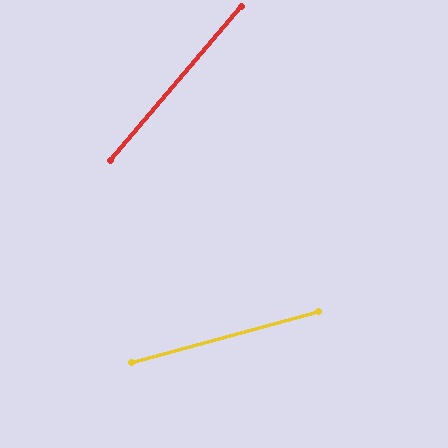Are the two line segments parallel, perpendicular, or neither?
Neither parallel nor perpendicular — they differ by about 34°.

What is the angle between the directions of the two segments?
Approximately 34 degrees.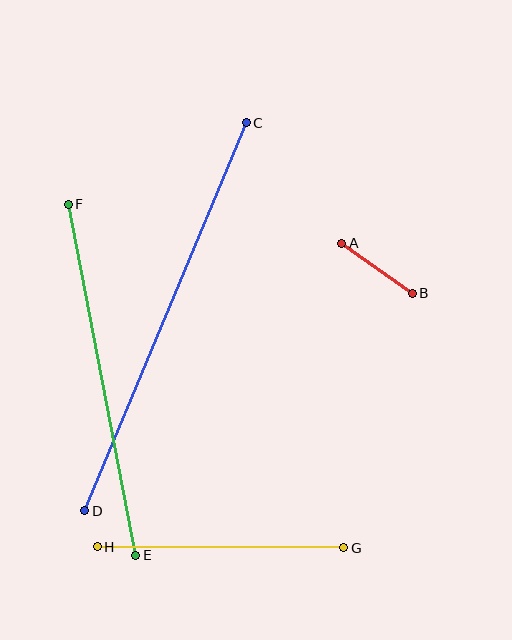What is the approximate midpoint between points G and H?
The midpoint is at approximately (221, 547) pixels.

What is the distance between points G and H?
The distance is approximately 246 pixels.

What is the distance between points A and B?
The distance is approximately 86 pixels.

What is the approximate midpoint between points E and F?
The midpoint is at approximately (102, 380) pixels.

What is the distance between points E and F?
The distance is approximately 358 pixels.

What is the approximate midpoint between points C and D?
The midpoint is at approximately (165, 317) pixels.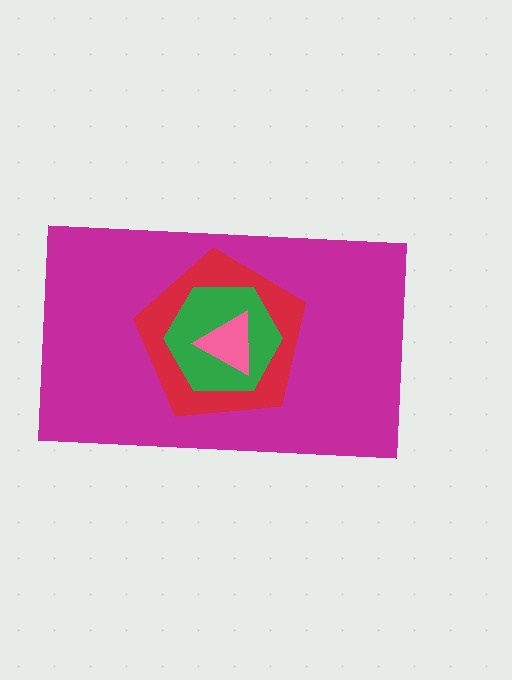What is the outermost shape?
The magenta rectangle.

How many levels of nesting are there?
4.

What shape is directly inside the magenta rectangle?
The red pentagon.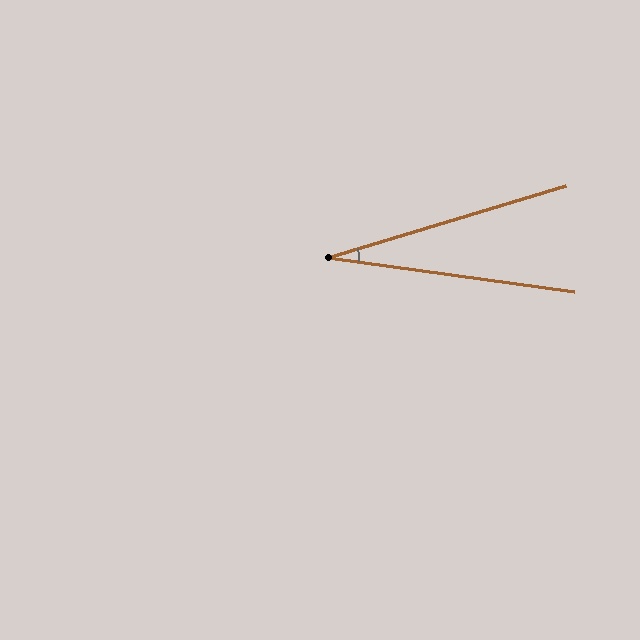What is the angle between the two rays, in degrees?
Approximately 25 degrees.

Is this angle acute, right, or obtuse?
It is acute.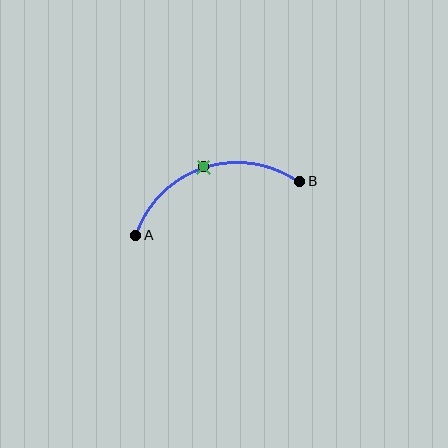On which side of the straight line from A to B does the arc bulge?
The arc bulges above the straight line connecting A and B.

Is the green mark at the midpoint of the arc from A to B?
Yes. The green mark lies on the arc at equal arc-length from both A and B — it is the arc midpoint.